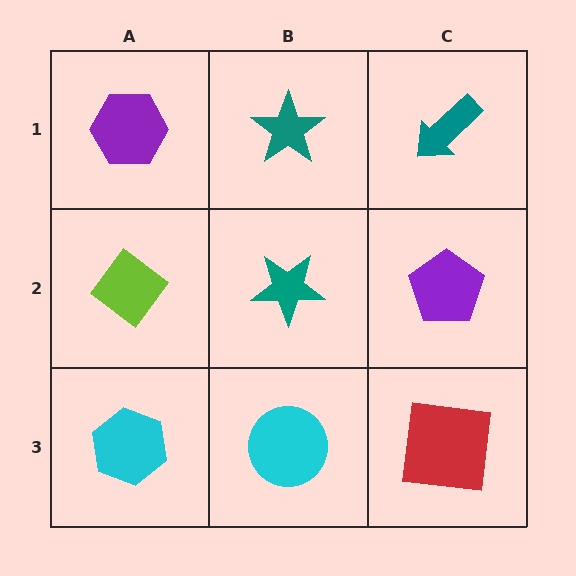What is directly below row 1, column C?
A purple pentagon.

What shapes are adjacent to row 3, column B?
A teal star (row 2, column B), a cyan hexagon (row 3, column A), a red square (row 3, column C).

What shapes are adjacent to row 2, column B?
A teal star (row 1, column B), a cyan circle (row 3, column B), a lime diamond (row 2, column A), a purple pentagon (row 2, column C).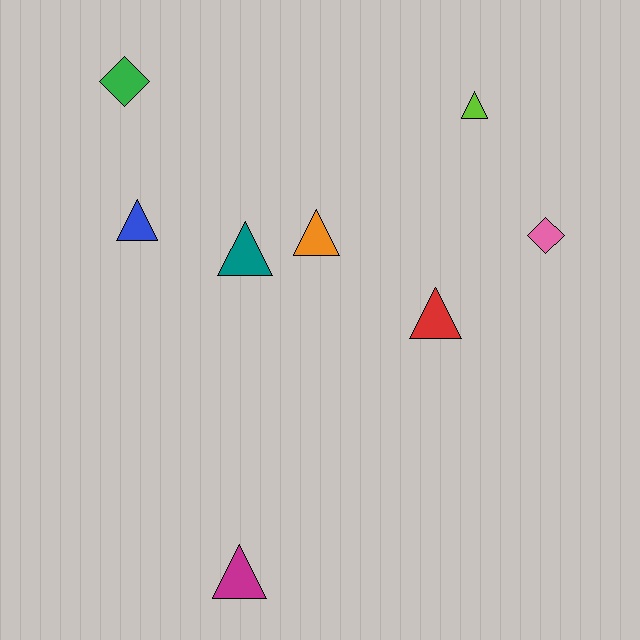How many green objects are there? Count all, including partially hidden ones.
There is 1 green object.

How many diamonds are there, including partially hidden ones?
There are 2 diamonds.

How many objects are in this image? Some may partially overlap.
There are 8 objects.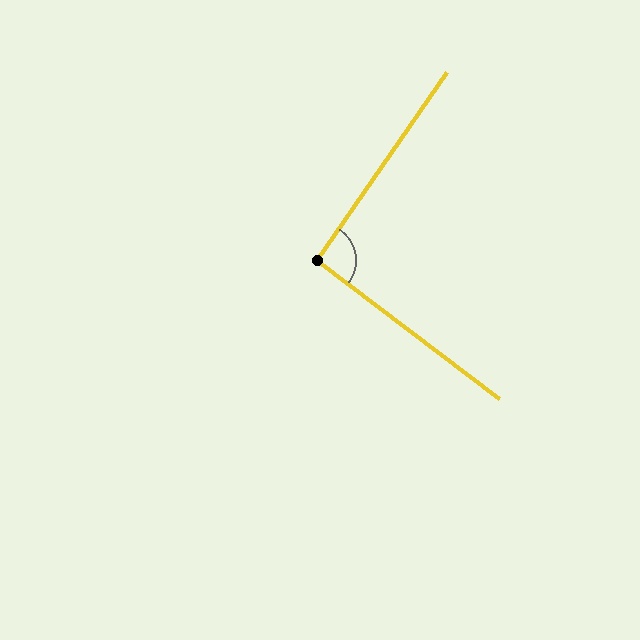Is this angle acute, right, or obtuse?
It is approximately a right angle.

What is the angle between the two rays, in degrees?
Approximately 92 degrees.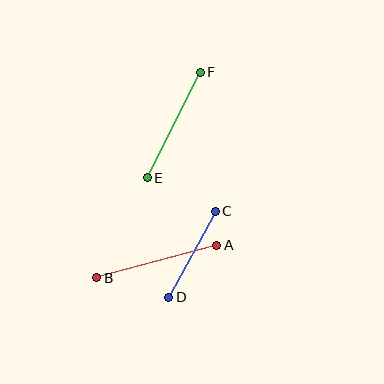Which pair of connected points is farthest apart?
Points A and B are farthest apart.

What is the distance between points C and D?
The distance is approximately 98 pixels.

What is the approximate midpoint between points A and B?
The midpoint is at approximately (157, 262) pixels.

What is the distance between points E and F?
The distance is approximately 118 pixels.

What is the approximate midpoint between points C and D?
The midpoint is at approximately (192, 254) pixels.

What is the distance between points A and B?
The distance is approximately 125 pixels.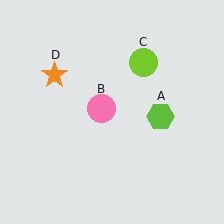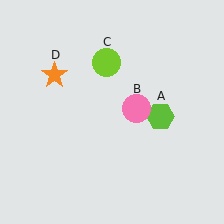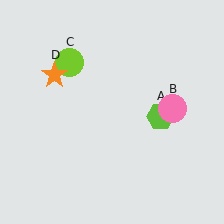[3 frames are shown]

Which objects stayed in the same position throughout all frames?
Lime hexagon (object A) and orange star (object D) remained stationary.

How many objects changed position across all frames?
2 objects changed position: pink circle (object B), lime circle (object C).